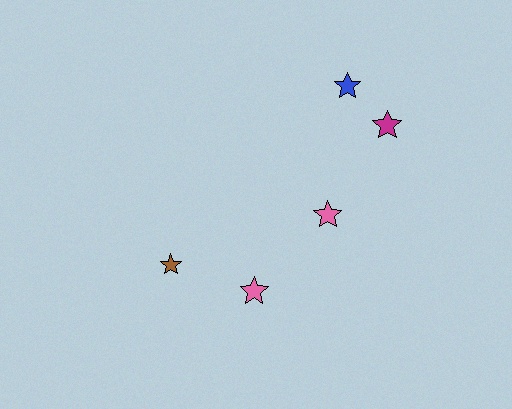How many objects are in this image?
There are 5 objects.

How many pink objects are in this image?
There are 2 pink objects.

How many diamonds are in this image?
There are no diamonds.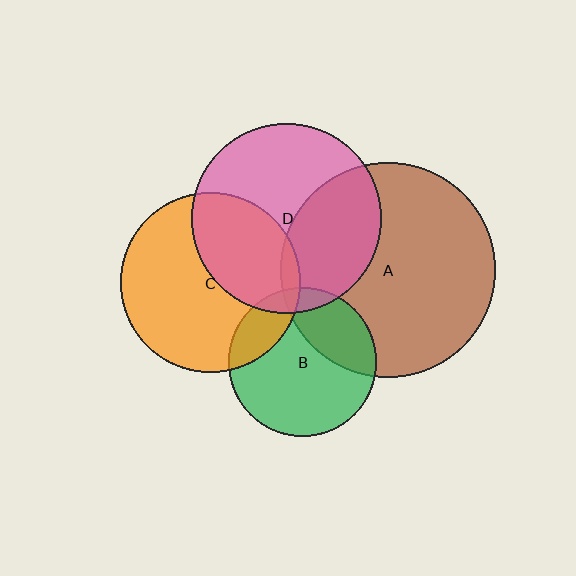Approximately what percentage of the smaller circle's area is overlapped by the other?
Approximately 20%.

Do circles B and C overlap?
Yes.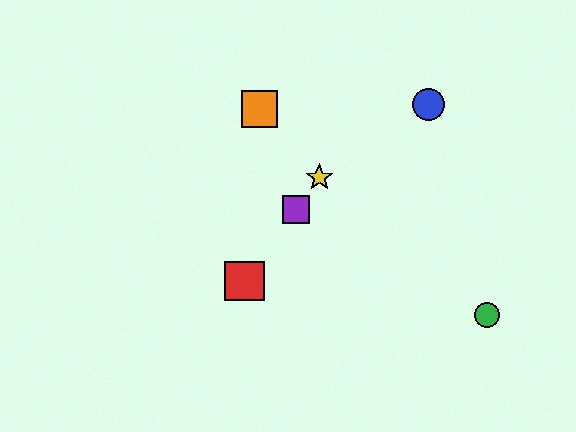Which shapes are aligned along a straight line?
The red square, the yellow star, the purple square are aligned along a straight line.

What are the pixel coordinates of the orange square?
The orange square is at (259, 109).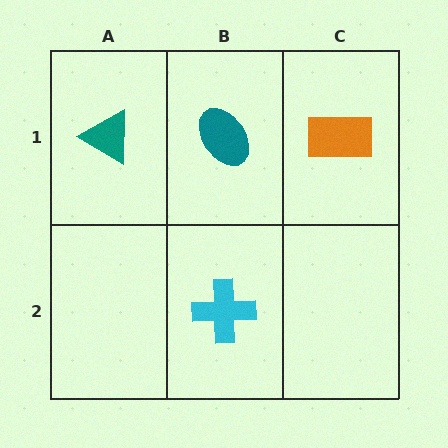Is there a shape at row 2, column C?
No, that cell is empty.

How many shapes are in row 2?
1 shape.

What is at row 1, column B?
A teal ellipse.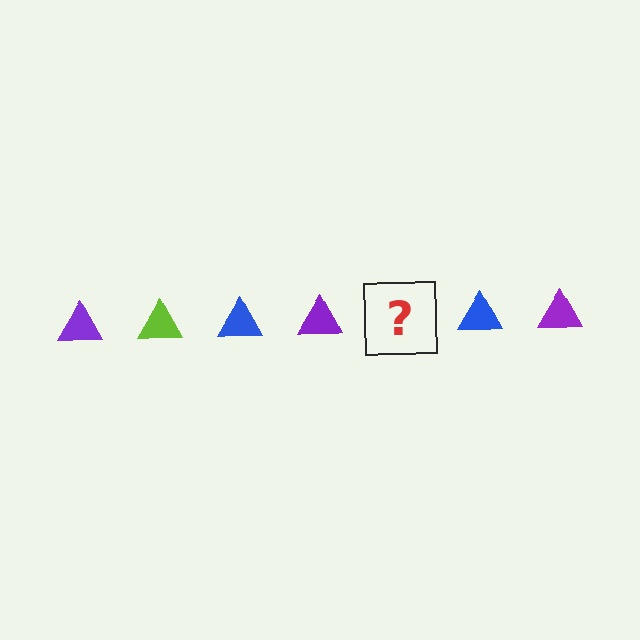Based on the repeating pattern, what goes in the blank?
The blank should be a lime triangle.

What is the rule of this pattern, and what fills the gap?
The rule is that the pattern cycles through purple, lime, blue triangles. The gap should be filled with a lime triangle.